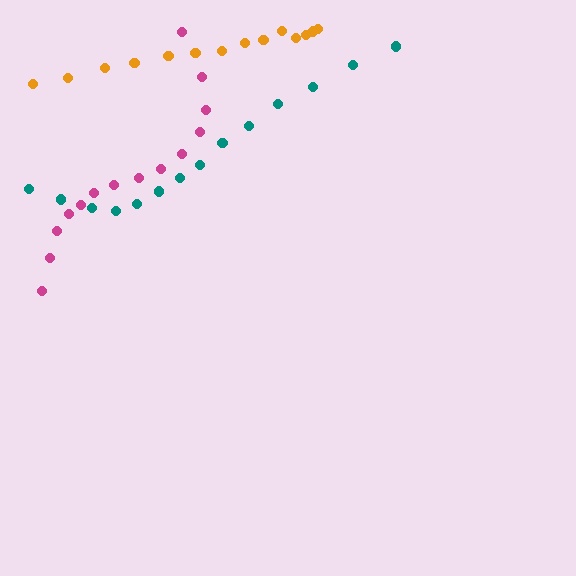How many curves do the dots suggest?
There are 3 distinct paths.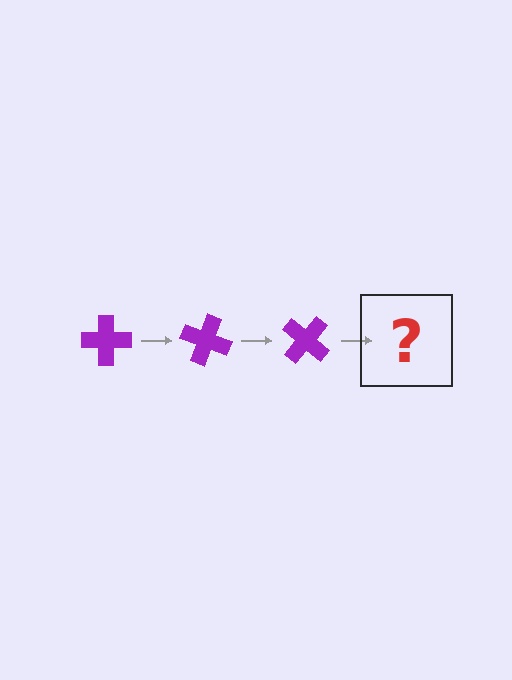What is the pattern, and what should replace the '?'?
The pattern is that the cross rotates 20 degrees each step. The '?' should be a purple cross rotated 60 degrees.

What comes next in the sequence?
The next element should be a purple cross rotated 60 degrees.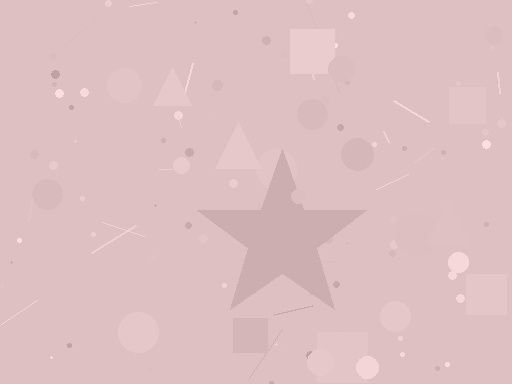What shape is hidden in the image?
A star is hidden in the image.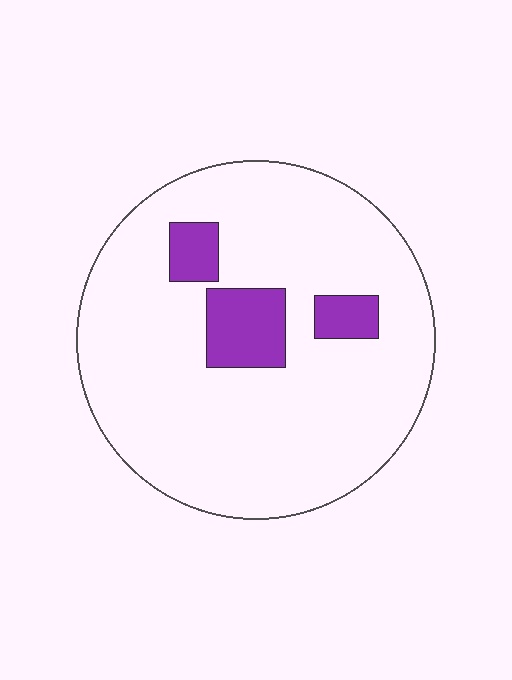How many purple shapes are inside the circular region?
3.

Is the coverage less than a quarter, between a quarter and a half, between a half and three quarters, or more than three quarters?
Less than a quarter.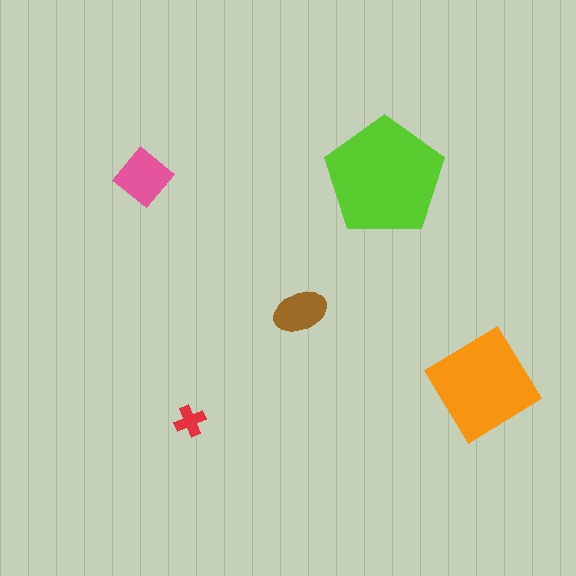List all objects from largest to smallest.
The lime pentagon, the orange diamond, the pink diamond, the brown ellipse, the red cross.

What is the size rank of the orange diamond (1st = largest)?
2nd.